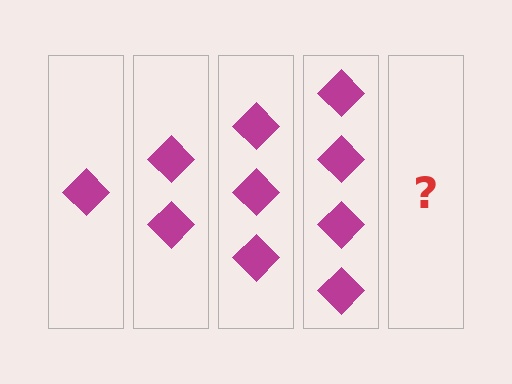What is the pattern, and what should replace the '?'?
The pattern is that each step adds one more diamond. The '?' should be 5 diamonds.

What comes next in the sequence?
The next element should be 5 diamonds.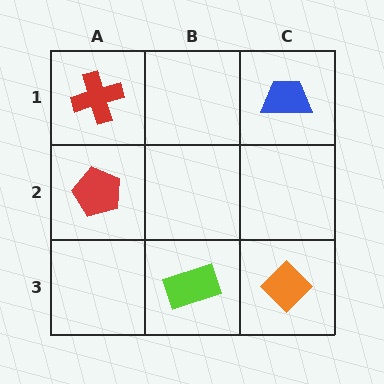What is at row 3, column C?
An orange diamond.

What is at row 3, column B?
A lime rectangle.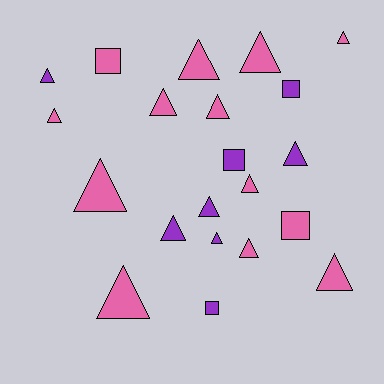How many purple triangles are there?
There are 5 purple triangles.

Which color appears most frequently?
Pink, with 13 objects.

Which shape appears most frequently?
Triangle, with 16 objects.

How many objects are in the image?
There are 21 objects.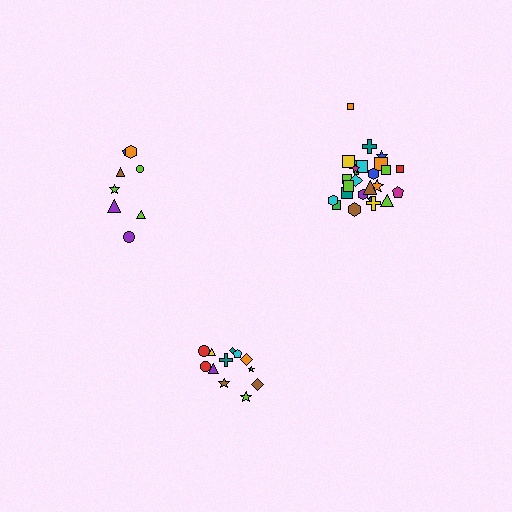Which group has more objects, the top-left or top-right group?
The top-right group.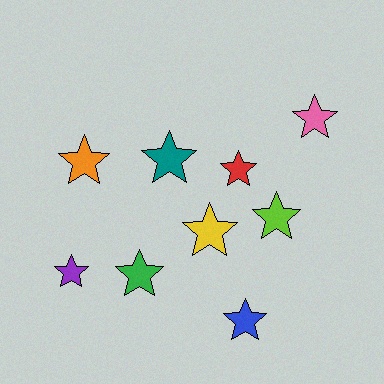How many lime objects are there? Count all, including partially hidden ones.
There is 1 lime object.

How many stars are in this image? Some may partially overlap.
There are 9 stars.